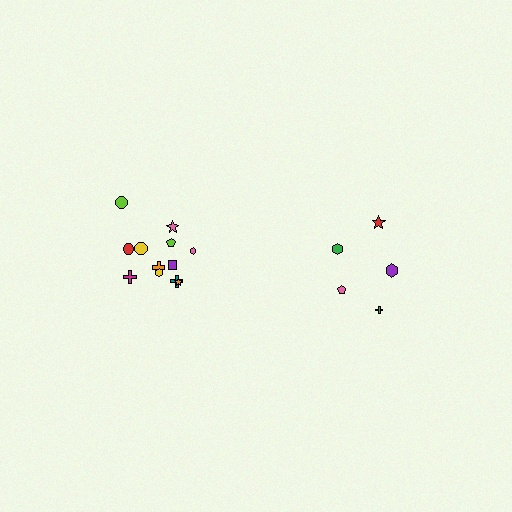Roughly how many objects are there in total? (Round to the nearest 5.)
Roughly 15 objects in total.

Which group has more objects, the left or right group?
The left group.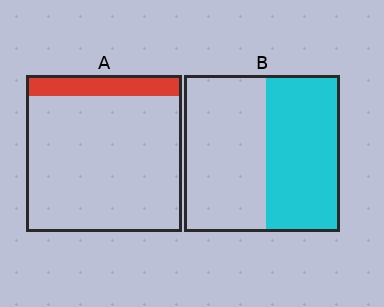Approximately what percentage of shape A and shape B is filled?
A is approximately 15% and B is approximately 45%.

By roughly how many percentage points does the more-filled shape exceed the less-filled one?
By roughly 35 percentage points (B over A).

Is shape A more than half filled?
No.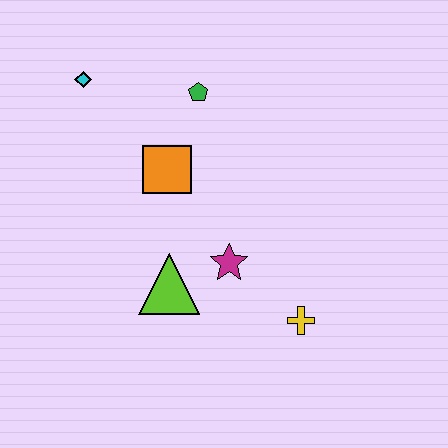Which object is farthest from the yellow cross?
The cyan diamond is farthest from the yellow cross.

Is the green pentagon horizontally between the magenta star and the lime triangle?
Yes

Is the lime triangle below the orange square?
Yes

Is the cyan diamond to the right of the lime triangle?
No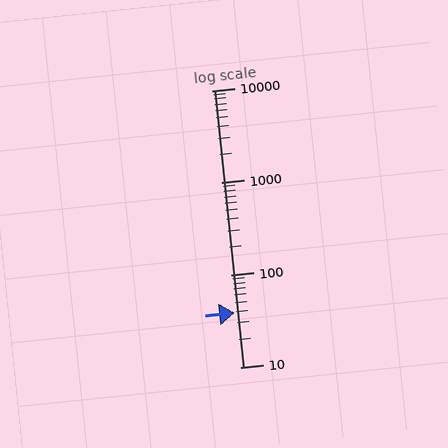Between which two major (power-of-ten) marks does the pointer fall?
The pointer is between 10 and 100.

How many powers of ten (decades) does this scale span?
The scale spans 3 decades, from 10 to 10000.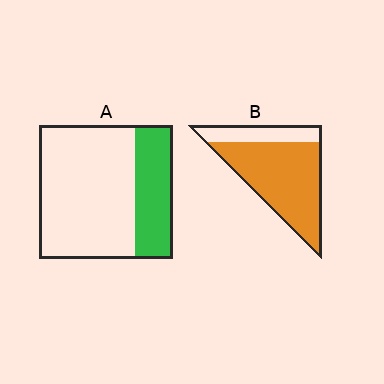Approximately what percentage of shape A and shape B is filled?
A is approximately 30% and B is approximately 75%.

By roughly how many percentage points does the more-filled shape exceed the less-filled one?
By roughly 50 percentage points (B over A).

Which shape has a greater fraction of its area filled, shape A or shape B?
Shape B.